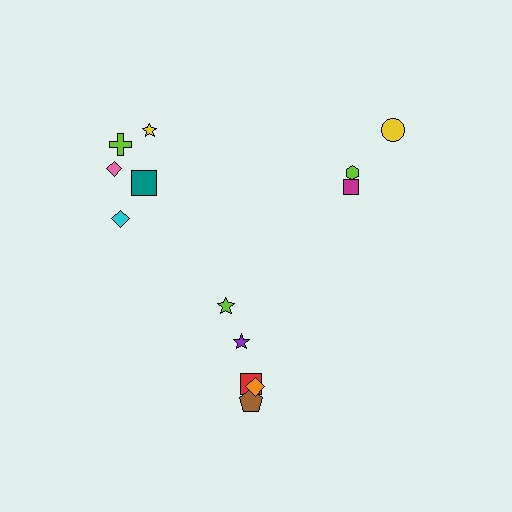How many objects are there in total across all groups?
There are 13 objects.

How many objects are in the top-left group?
There are 5 objects.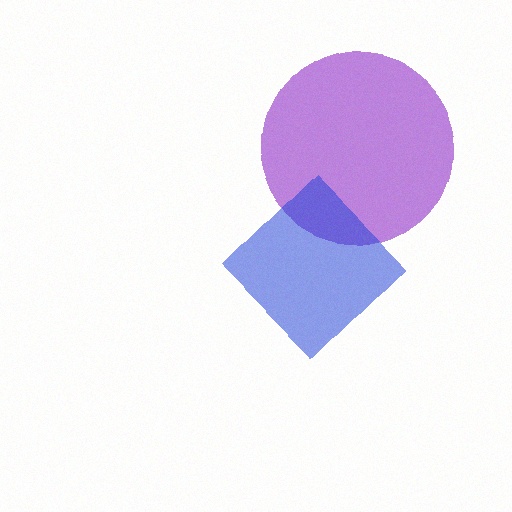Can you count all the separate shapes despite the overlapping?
Yes, there are 2 separate shapes.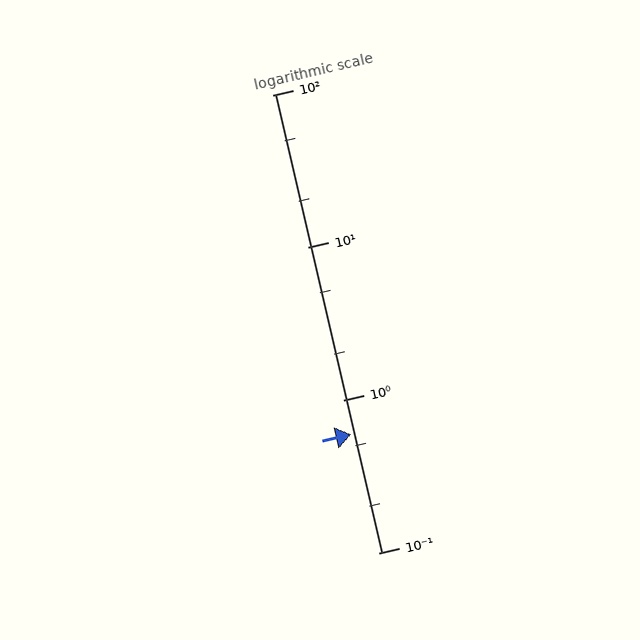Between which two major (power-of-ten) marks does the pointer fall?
The pointer is between 0.1 and 1.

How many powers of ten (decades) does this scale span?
The scale spans 3 decades, from 0.1 to 100.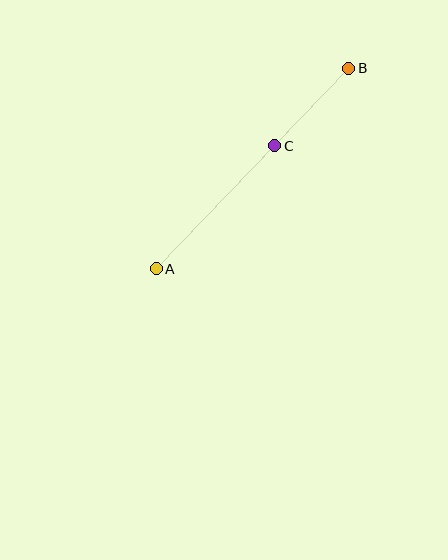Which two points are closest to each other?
Points B and C are closest to each other.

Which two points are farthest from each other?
Points A and B are farthest from each other.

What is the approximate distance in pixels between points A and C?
The distance between A and C is approximately 171 pixels.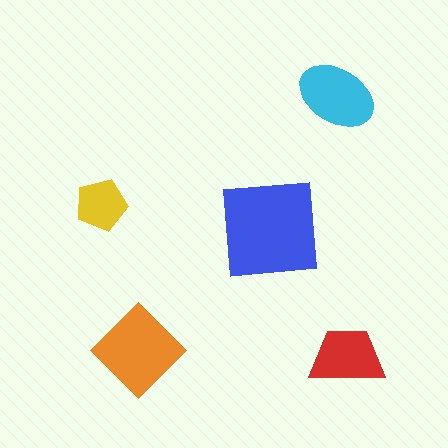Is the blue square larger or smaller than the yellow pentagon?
Larger.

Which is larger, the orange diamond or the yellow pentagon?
The orange diamond.